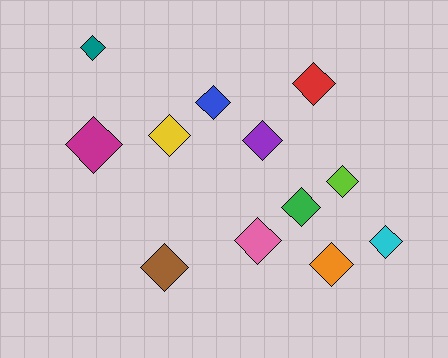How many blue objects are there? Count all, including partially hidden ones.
There is 1 blue object.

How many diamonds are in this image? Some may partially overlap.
There are 12 diamonds.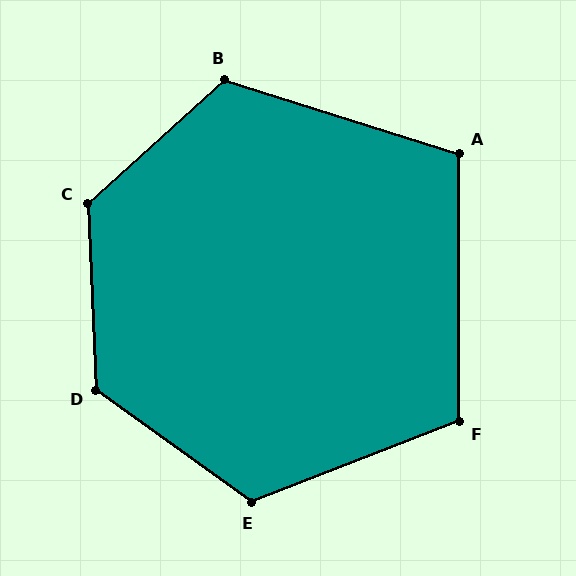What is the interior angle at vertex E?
Approximately 123 degrees (obtuse).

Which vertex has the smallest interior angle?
A, at approximately 108 degrees.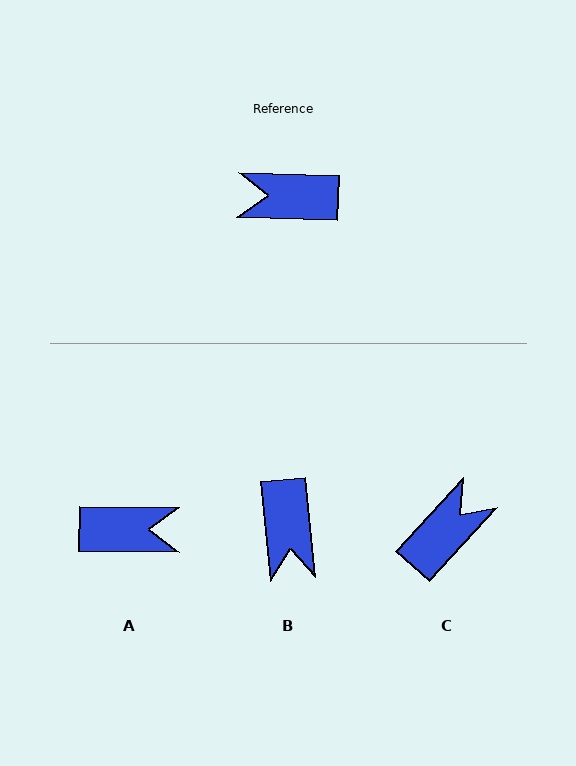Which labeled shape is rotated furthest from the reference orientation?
A, about 179 degrees away.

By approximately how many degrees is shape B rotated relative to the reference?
Approximately 98 degrees counter-clockwise.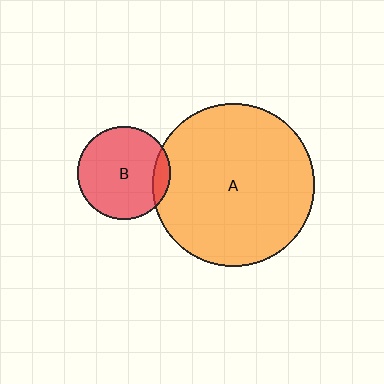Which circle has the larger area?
Circle A (orange).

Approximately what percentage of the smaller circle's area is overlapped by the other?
Approximately 10%.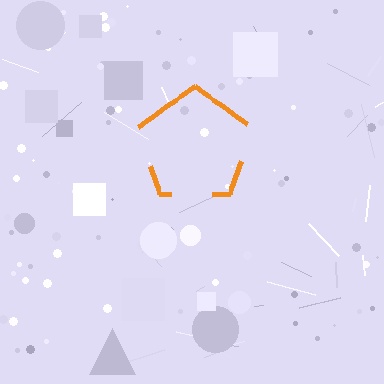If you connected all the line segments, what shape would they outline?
They would outline a pentagon.